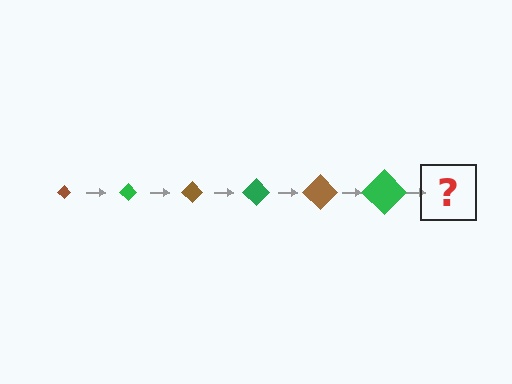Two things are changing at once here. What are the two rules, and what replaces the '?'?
The two rules are that the diamond grows larger each step and the color cycles through brown and green. The '?' should be a brown diamond, larger than the previous one.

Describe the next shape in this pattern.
It should be a brown diamond, larger than the previous one.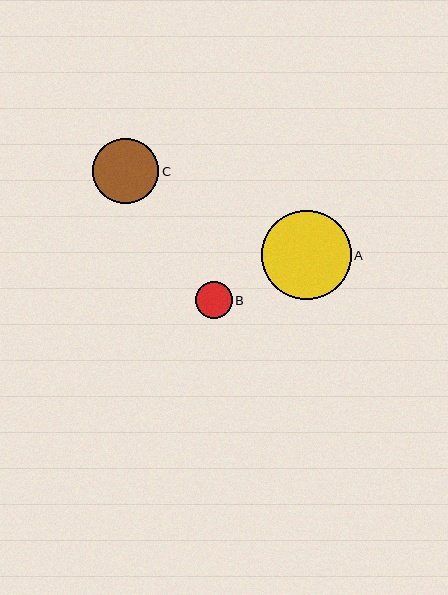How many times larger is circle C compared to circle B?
Circle C is approximately 1.8 times the size of circle B.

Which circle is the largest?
Circle A is the largest with a size of approximately 90 pixels.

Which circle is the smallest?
Circle B is the smallest with a size of approximately 37 pixels.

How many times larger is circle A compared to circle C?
Circle A is approximately 1.4 times the size of circle C.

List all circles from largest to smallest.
From largest to smallest: A, C, B.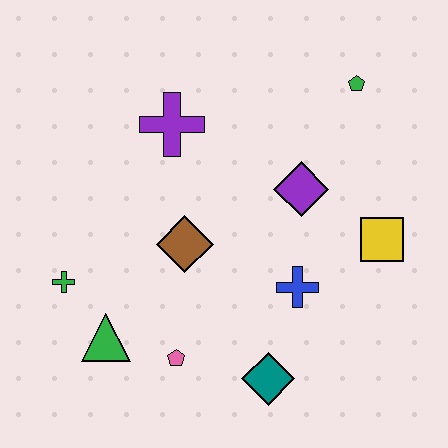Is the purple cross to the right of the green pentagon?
No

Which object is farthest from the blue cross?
The green cross is farthest from the blue cross.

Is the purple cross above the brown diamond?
Yes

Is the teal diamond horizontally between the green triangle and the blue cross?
Yes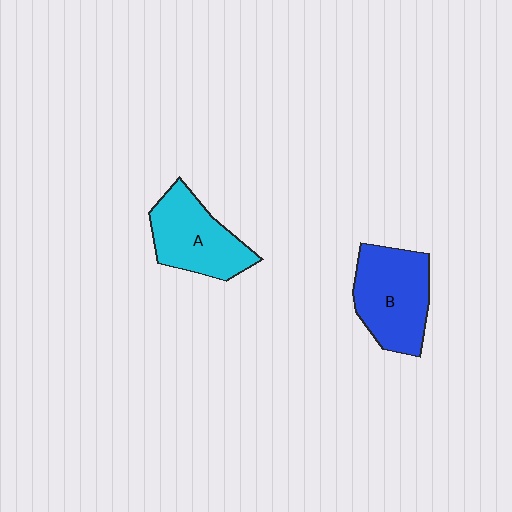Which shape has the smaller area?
Shape A (cyan).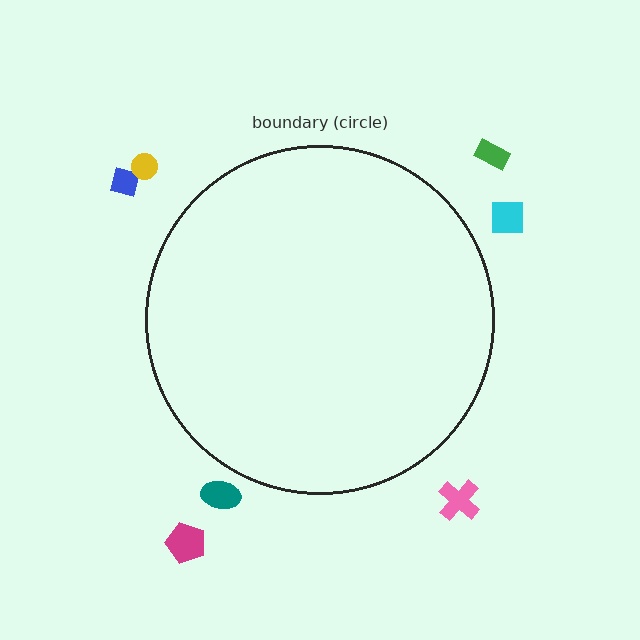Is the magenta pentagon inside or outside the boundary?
Outside.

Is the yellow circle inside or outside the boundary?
Outside.